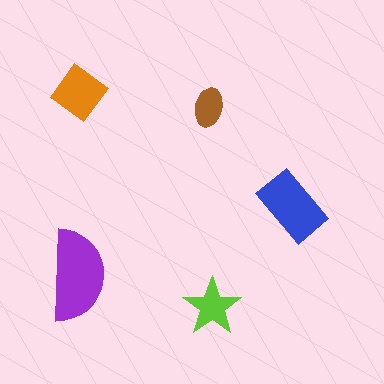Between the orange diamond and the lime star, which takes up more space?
The orange diamond.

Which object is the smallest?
The brown ellipse.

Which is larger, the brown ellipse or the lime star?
The lime star.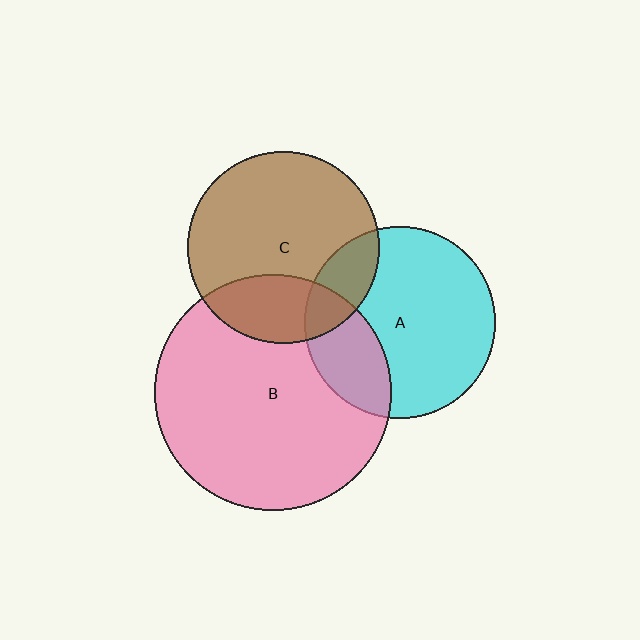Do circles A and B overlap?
Yes.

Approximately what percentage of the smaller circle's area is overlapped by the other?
Approximately 25%.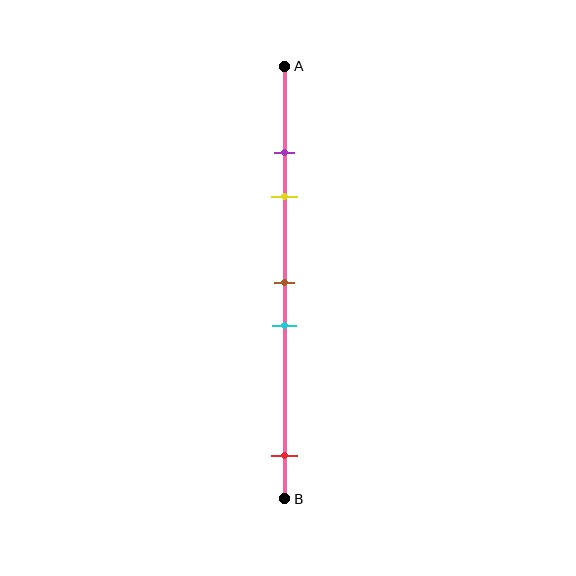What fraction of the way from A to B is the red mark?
The red mark is approximately 90% (0.9) of the way from A to B.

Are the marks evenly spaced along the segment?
No, the marks are not evenly spaced.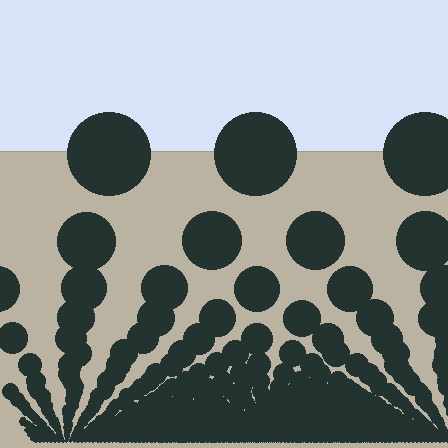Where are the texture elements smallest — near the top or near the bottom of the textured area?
Near the bottom.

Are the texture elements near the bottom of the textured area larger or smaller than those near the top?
Smaller. The gradient is inverted — elements near the bottom are smaller and denser.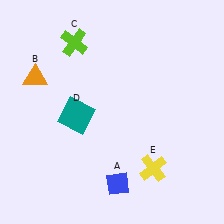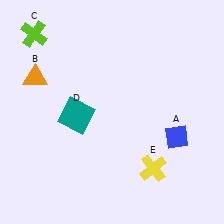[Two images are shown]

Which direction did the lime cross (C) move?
The lime cross (C) moved left.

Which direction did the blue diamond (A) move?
The blue diamond (A) moved right.